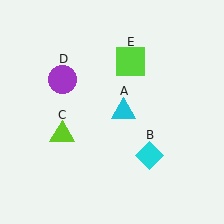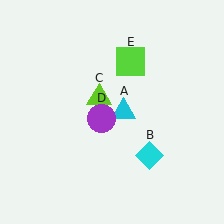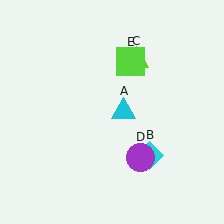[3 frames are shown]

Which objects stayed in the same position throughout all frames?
Cyan triangle (object A) and cyan diamond (object B) and lime square (object E) remained stationary.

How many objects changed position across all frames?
2 objects changed position: lime triangle (object C), purple circle (object D).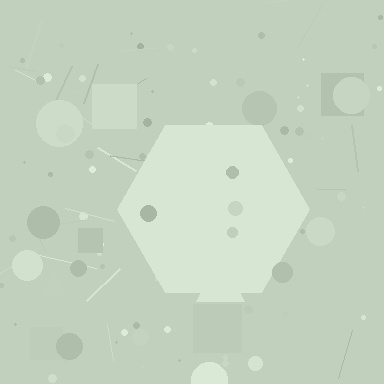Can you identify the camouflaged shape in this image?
The camouflaged shape is a hexagon.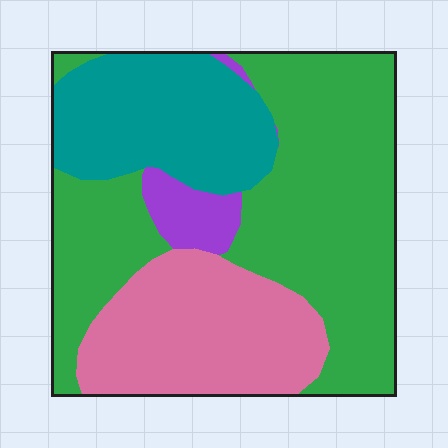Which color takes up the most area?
Green, at roughly 50%.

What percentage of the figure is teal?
Teal takes up less than a quarter of the figure.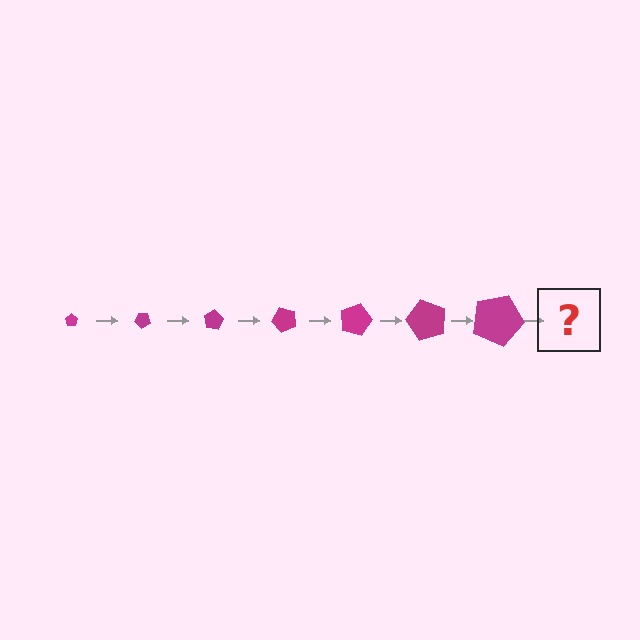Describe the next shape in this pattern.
It should be a pentagon, larger than the previous one and rotated 280 degrees from the start.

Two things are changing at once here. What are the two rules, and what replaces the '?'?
The two rules are that the pentagon grows larger each step and it rotates 40 degrees each step. The '?' should be a pentagon, larger than the previous one and rotated 280 degrees from the start.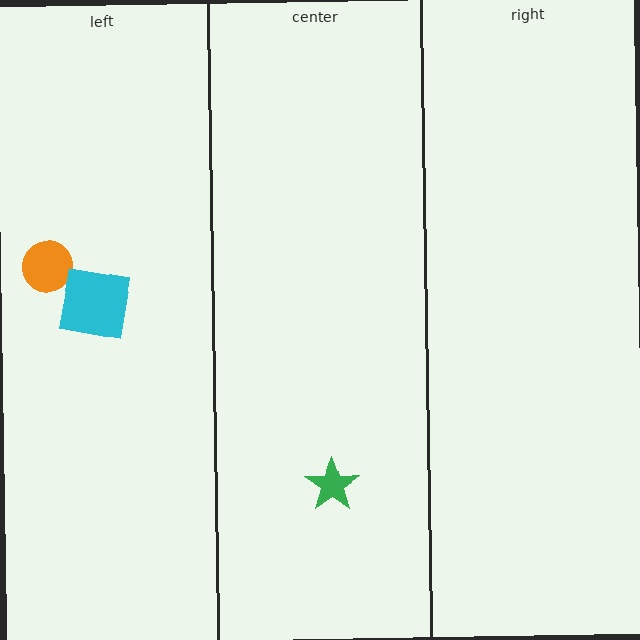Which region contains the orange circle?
The left region.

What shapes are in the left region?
The orange circle, the cyan square.